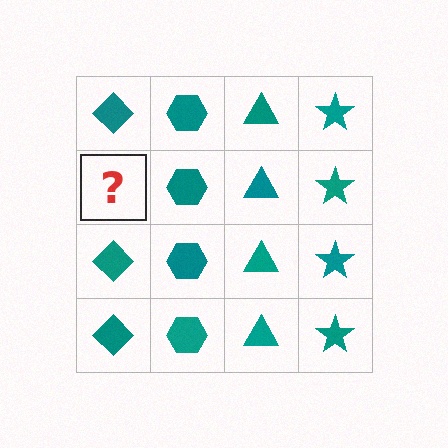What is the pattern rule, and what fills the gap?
The rule is that each column has a consistent shape. The gap should be filled with a teal diamond.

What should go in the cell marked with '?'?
The missing cell should contain a teal diamond.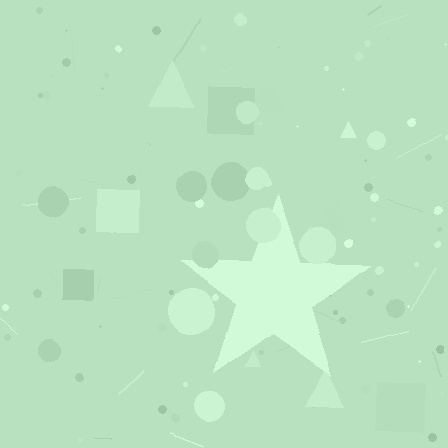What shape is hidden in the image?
A star is hidden in the image.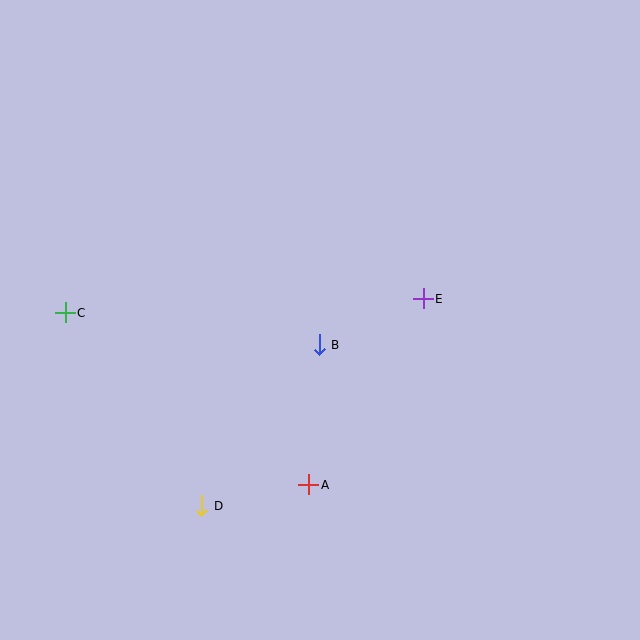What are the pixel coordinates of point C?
Point C is at (65, 313).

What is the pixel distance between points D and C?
The distance between D and C is 236 pixels.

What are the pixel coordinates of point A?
Point A is at (309, 485).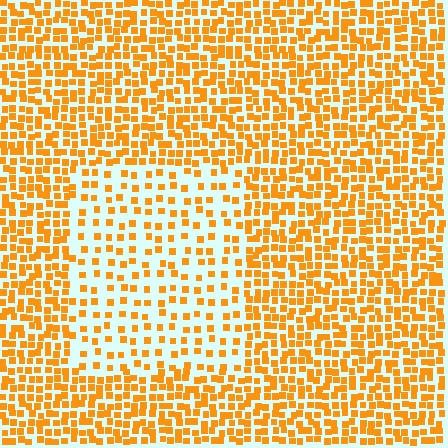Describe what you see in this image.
The image contains small orange elements arranged at two different densities. A rectangle-shaped region is visible where the elements are less densely packed than the surrounding area.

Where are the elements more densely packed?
The elements are more densely packed outside the rectangle boundary.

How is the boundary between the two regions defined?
The boundary is defined by a change in element density (approximately 2.2x ratio). All elements are the same color, size, and shape.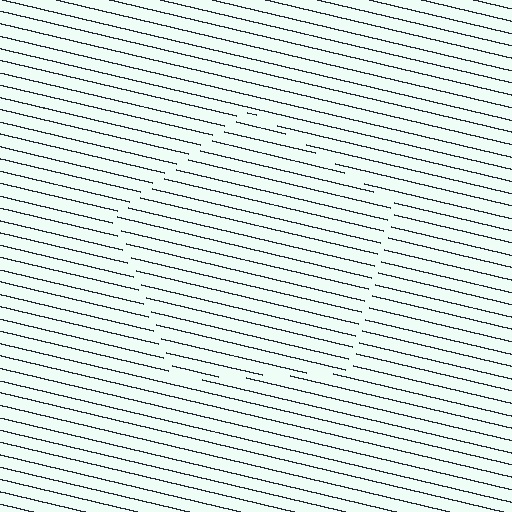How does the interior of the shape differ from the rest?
The interior of the shape contains the same grating, shifted by half a period — the contour is defined by the phase discontinuity where line-ends from the inner and outer gratings abut.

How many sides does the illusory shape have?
5 sides — the line-ends trace a pentagon.